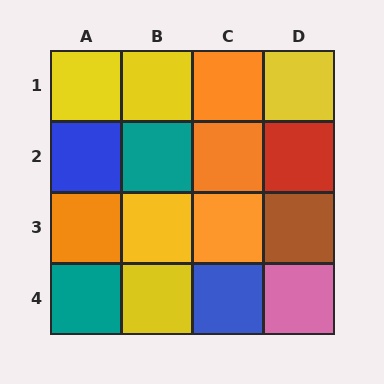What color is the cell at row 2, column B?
Teal.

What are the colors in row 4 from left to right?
Teal, yellow, blue, pink.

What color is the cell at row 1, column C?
Orange.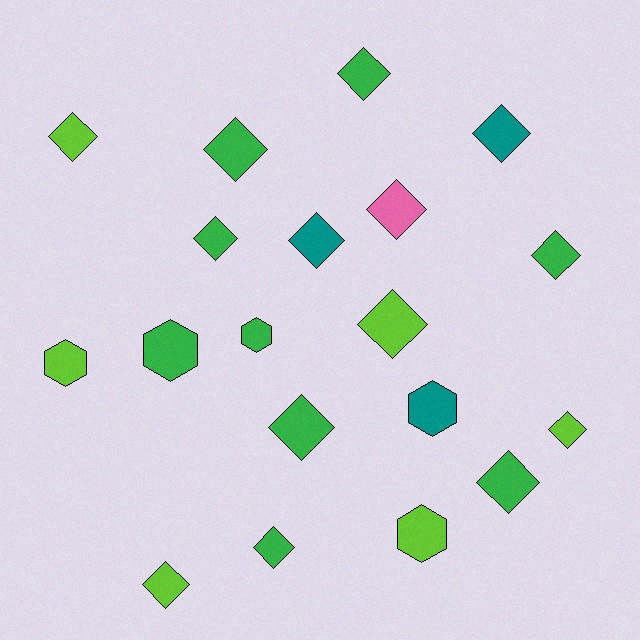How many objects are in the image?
There are 19 objects.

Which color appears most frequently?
Green, with 9 objects.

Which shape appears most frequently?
Diamond, with 14 objects.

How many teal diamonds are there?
There are 2 teal diamonds.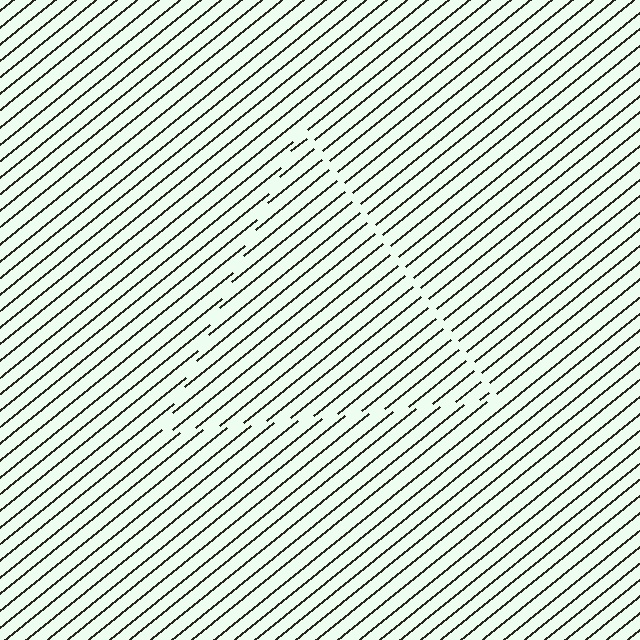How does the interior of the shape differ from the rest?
The interior of the shape contains the same grating, shifted by half a period — the contour is defined by the phase discontinuity where line-ends from the inner and outer gratings abut.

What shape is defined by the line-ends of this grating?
An illusory triangle. The interior of the shape contains the same grating, shifted by half a period — the contour is defined by the phase discontinuity where line-ends from the inner and outer gratings abut.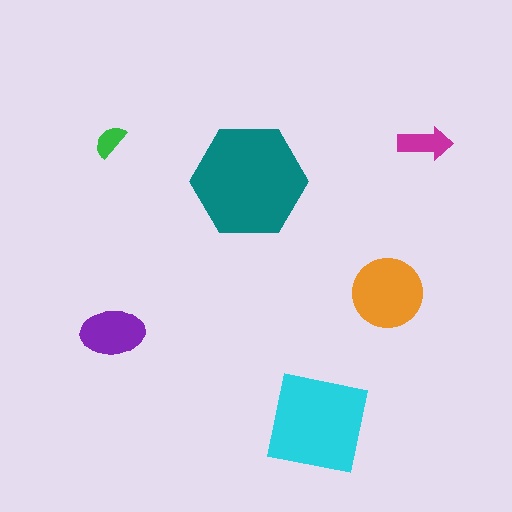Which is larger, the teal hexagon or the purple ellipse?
The teal hexagon.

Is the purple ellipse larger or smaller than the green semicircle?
Larger.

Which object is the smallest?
The green semicircle.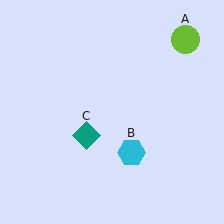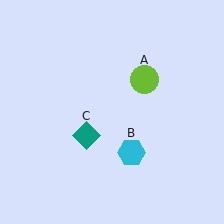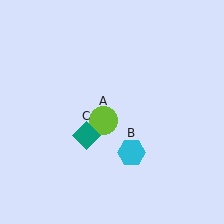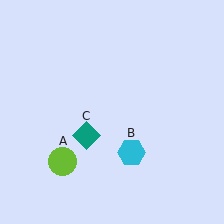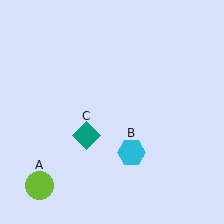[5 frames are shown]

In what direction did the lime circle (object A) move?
The lime circle (object A) moved down and to the left.